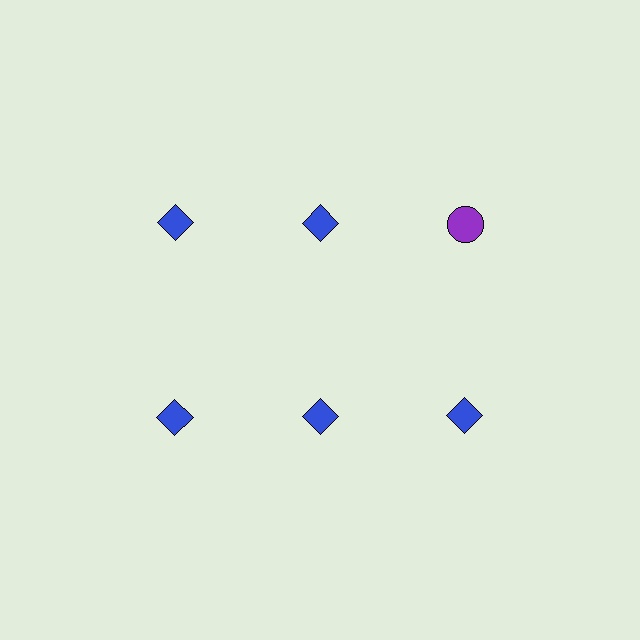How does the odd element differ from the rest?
It differs in both color (purple instead of blue) and shape (circle instead of diamond).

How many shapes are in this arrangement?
There are 6 shapes arranged in a grid pattern.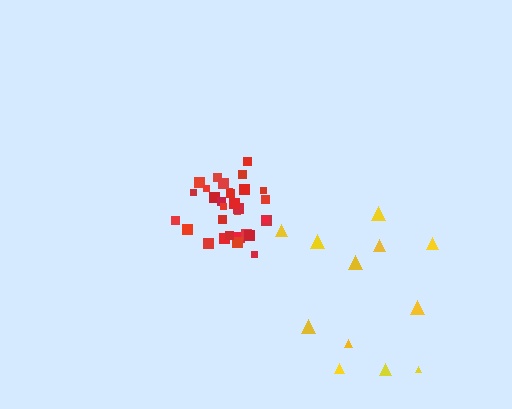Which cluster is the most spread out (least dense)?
Yellow.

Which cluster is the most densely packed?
Red.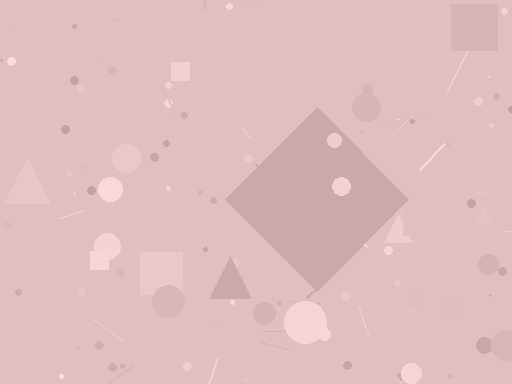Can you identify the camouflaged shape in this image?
The camouflaged shape is a diamond.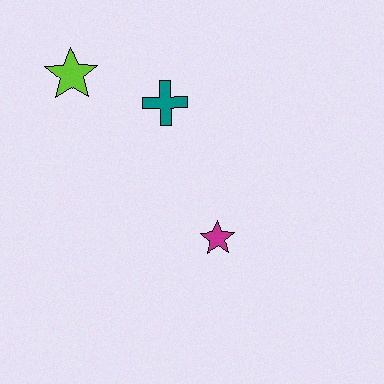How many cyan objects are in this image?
There are no cyan objects.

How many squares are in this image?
There are no squares.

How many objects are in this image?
There are 3 objects.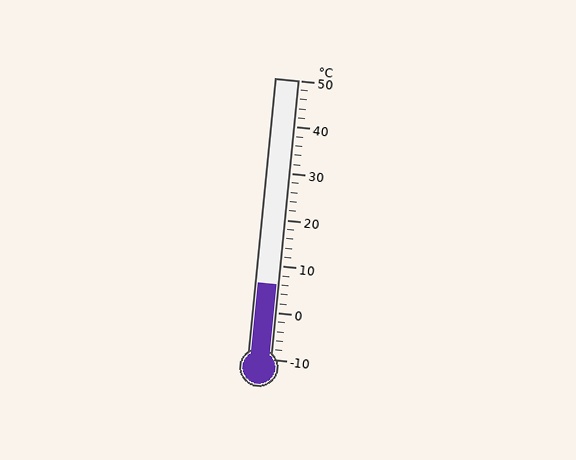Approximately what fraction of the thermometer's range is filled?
The thermometer is filled to approximately 25% of its range.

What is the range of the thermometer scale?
The thermometer scale ranges from -10°C to 50°C.